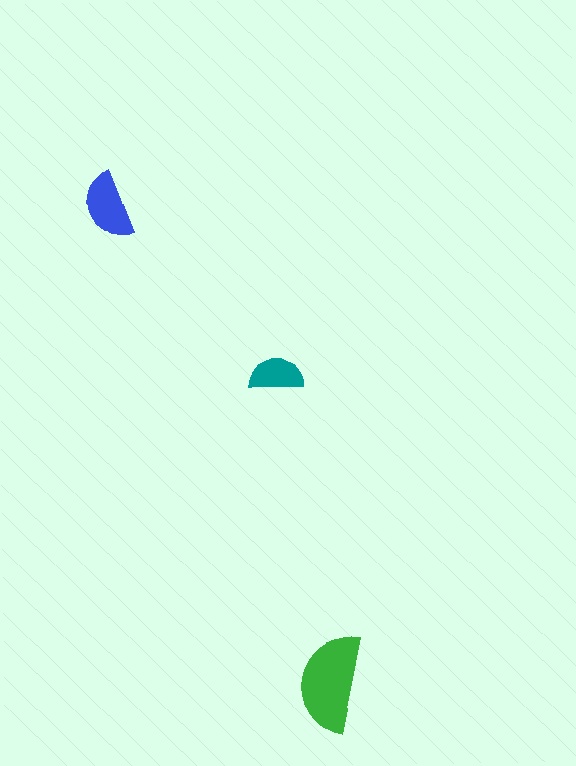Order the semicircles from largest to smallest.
the green one, the blue one, the teal one.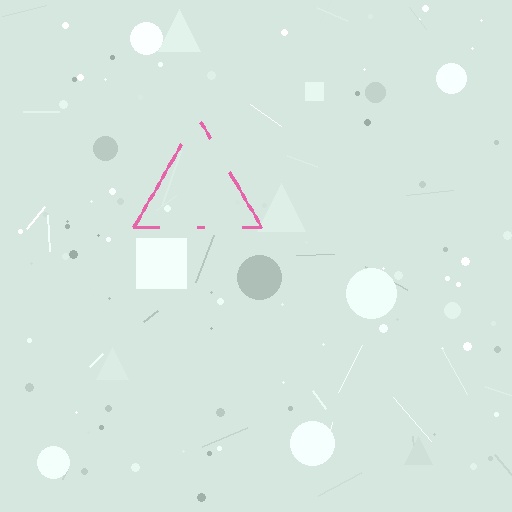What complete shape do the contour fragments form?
The contour fragments form a triangle.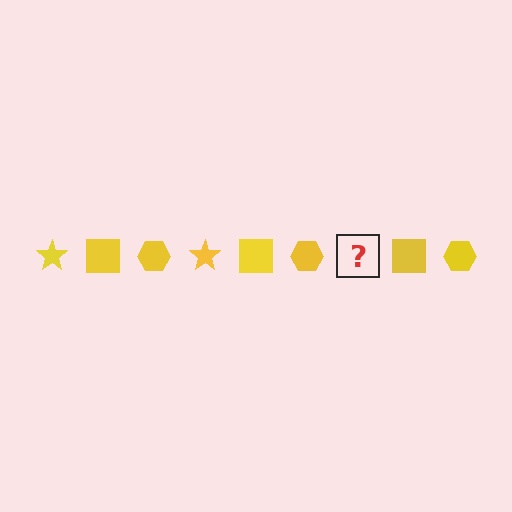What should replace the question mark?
The question mark should be replaced with a yellow star.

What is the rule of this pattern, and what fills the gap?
The rule is that the pattern cycles through star, square, hexagon shapes in yellow. The gap should be filled with a yellow star.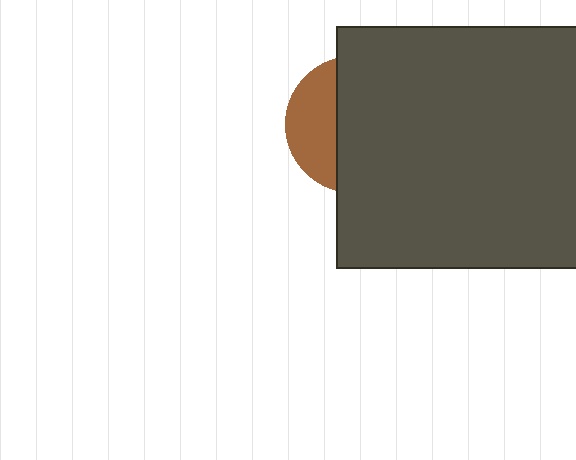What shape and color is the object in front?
The object in front is a dark gray square.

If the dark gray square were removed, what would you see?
You would see the complete brown circle.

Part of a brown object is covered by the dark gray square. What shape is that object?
It is a circle.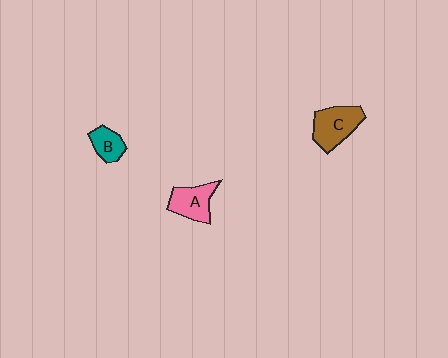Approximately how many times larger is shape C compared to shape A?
Approximately 1.2 times.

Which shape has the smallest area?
Shape B (teal).